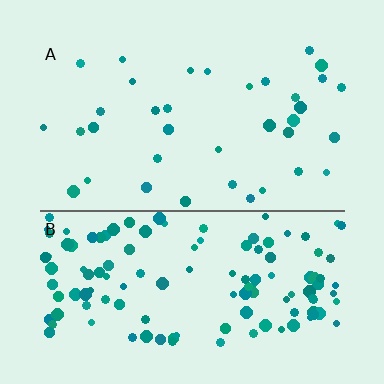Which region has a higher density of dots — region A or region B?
B (the bottom).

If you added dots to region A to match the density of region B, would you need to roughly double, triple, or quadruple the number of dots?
Approximately quadruple.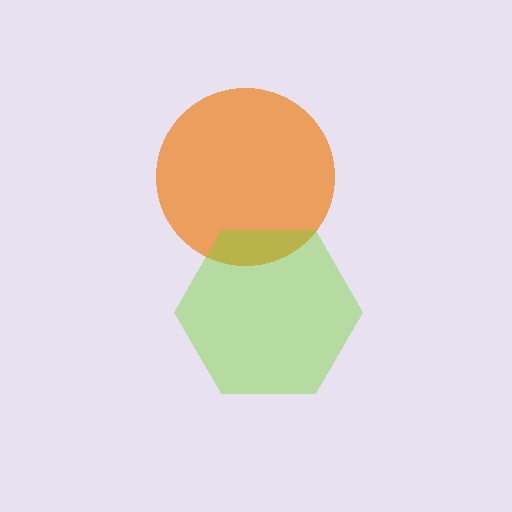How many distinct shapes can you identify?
There are 2 distinct shapes: an orange circle, a lime hexagon.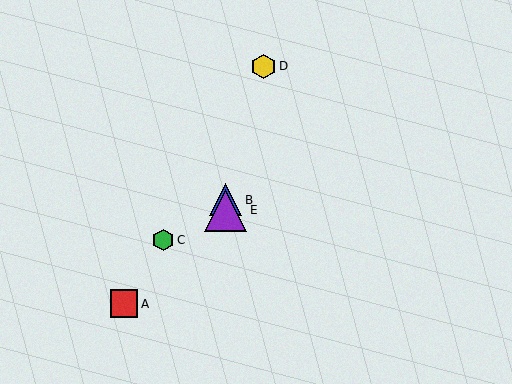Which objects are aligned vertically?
Objects B, E are aligned vertically.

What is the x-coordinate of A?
Object A is at x≈124.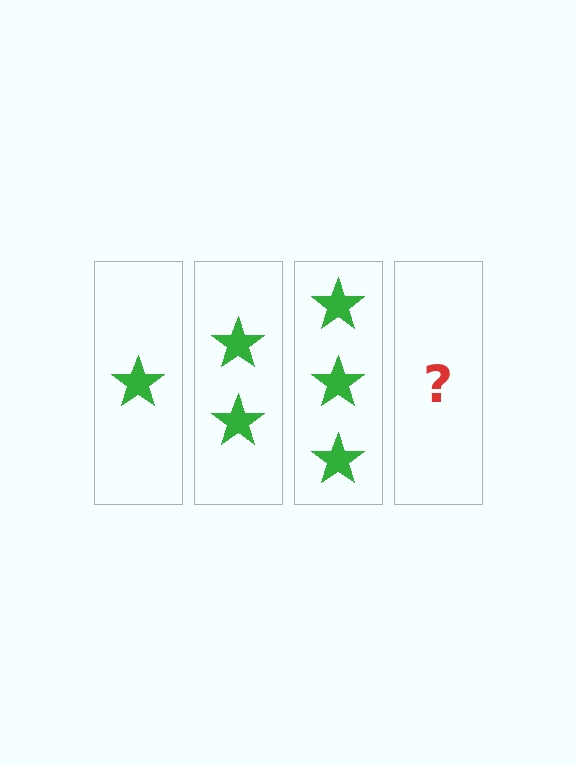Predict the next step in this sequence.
The next step is 4 stars.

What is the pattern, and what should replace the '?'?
The pattern is that each step adds one more star. The '?' should be 4 stars.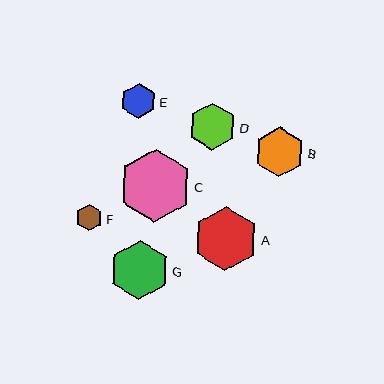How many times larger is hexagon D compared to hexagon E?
Hexagon D is approximately 1.3 times the size of hexagon E.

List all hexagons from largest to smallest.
From largest to smallest: C, A, G, B, D, E, F.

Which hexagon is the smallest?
Hexagon F is the smallest with a size of approximately 27 pixels.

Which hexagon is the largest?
Hexagon C is the largest with a size of approximately 73 pixels.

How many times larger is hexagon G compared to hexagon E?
Hexagon G is approximately 1.7 times the size of hexagon E.